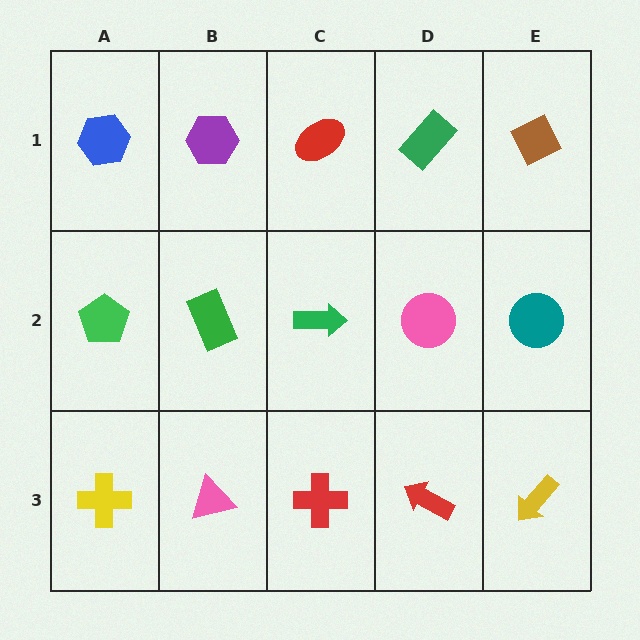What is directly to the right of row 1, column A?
A purple hexagon.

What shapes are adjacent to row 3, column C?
A green arrow (row 2, column C), a pink triangle (row 3, column B), a red arrow (row 3, column D).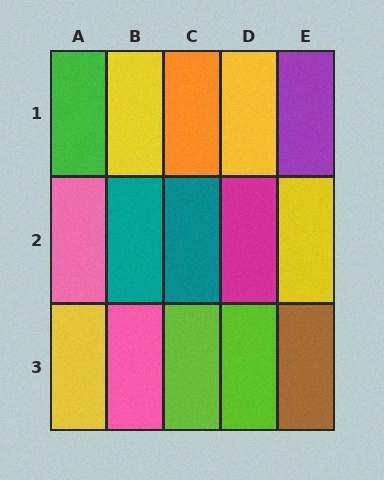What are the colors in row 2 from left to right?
Pink, teal, teal, magenta, yellow.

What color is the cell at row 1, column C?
Orange.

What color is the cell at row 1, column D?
Yellow.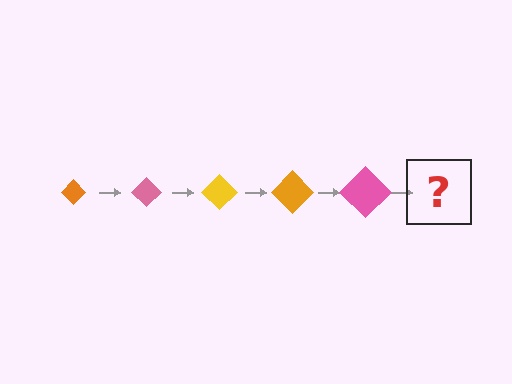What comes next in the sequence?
The next element should be a yellow diamond, larger than the previous one.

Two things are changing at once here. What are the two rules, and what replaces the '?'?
The two rules are that the diamond grows larger each step and the color cycles through orange, pink, and yellow. The '?' should be a yellow diamond, larger than the previous one.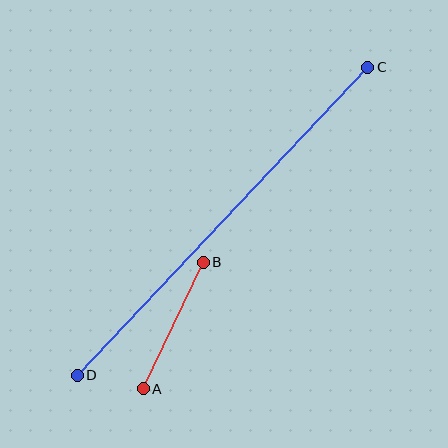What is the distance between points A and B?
The distance is approximately 140 pixels.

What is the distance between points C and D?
The distance is approximately 423 pixels.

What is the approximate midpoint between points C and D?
The midpoint is at approximately (222, 221) pixels.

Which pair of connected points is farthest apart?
Points C and D are farthest apart.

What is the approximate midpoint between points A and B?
The midpoint is at approximately (173, 326) pixels.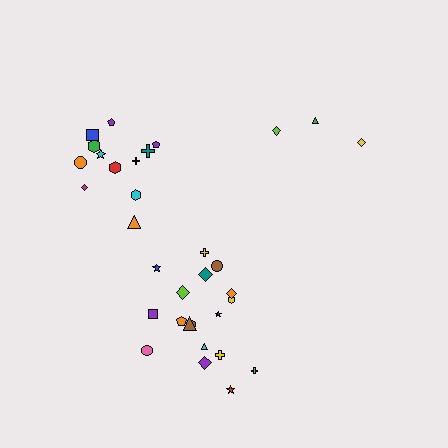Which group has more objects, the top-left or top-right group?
The top-left group.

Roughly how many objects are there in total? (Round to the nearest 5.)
Roughly 35 objects in total.